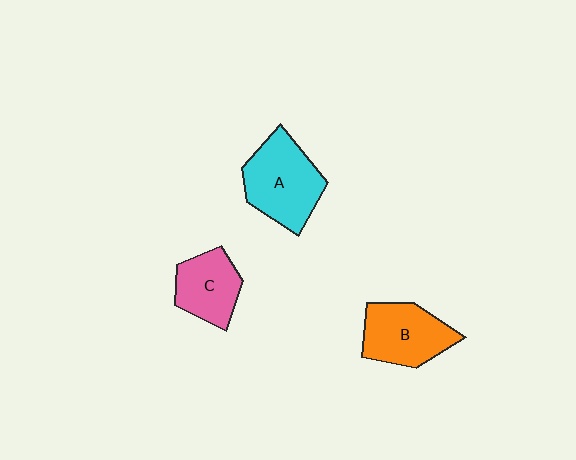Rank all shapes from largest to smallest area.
From largest to smallest: A (cyan), B (orange), C (pink).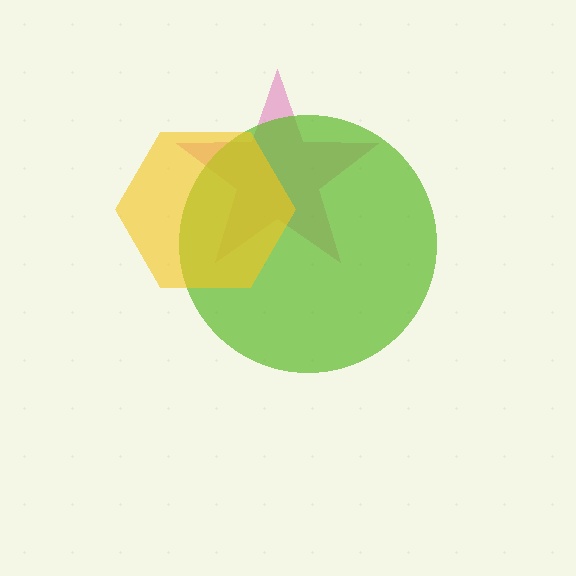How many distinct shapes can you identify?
There are 3 distinct shapes: a pink star, a lime circle, a yellow hexagon.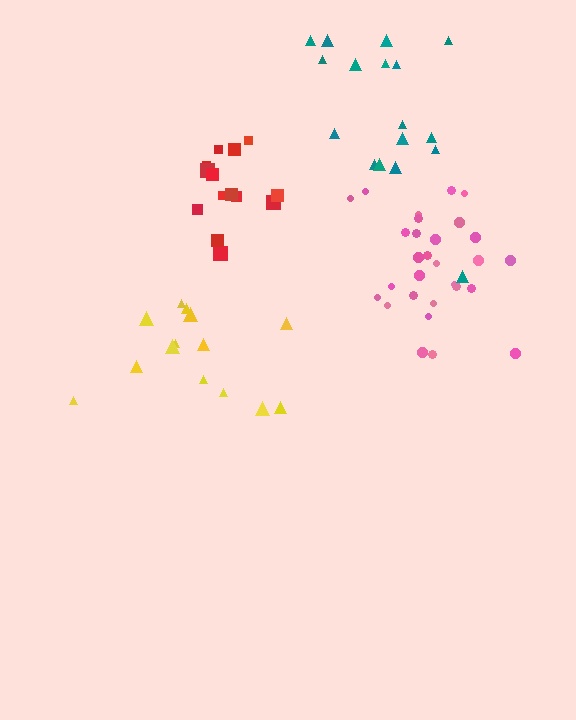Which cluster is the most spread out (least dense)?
Teal.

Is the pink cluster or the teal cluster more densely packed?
Pink.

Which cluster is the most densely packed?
Pink.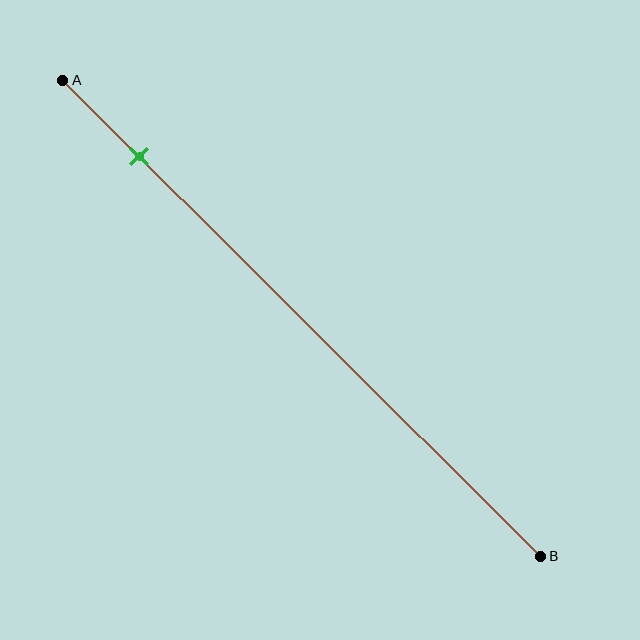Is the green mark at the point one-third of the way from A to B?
No, the mark is at about 15% from A, not at the 33% one-third point.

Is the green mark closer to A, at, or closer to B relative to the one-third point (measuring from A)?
The green mark is closer to point A than the one-third point of segment AB.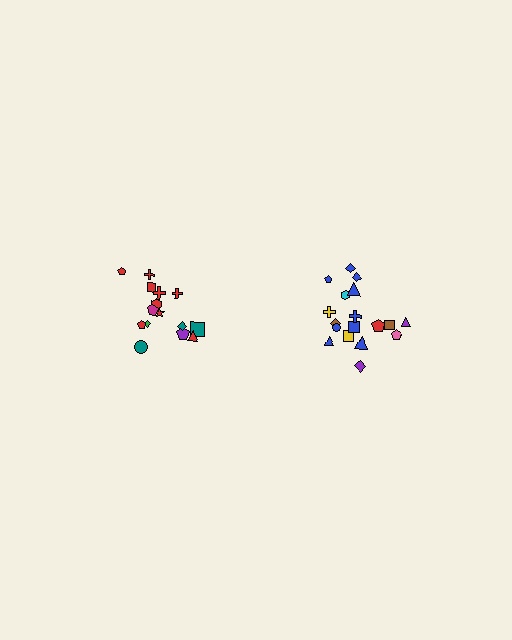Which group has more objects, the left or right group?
The right group.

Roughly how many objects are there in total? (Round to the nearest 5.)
Roughly 35 objects in total.